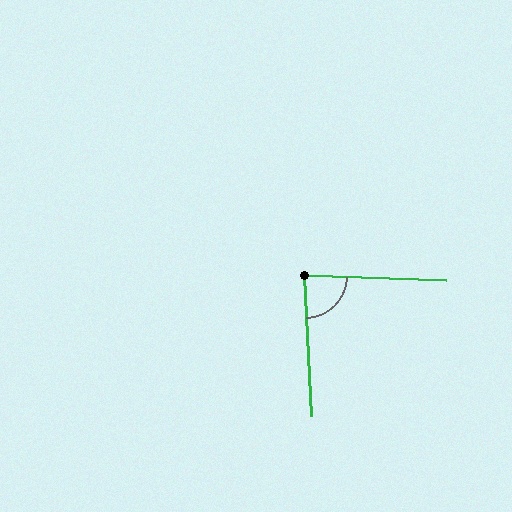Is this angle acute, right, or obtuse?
It is acute.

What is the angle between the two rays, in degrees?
Approximately 85 degrees.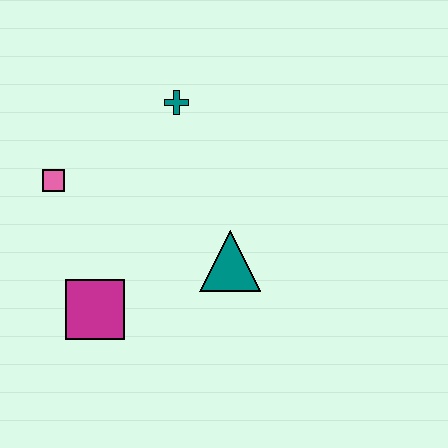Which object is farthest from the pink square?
The teal triangle is farthest from the pink square.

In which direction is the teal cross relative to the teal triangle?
The teal cross is above the teal triangle.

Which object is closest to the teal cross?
The pink square is closest to the teal cross.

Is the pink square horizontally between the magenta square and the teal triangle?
No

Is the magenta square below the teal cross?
Yes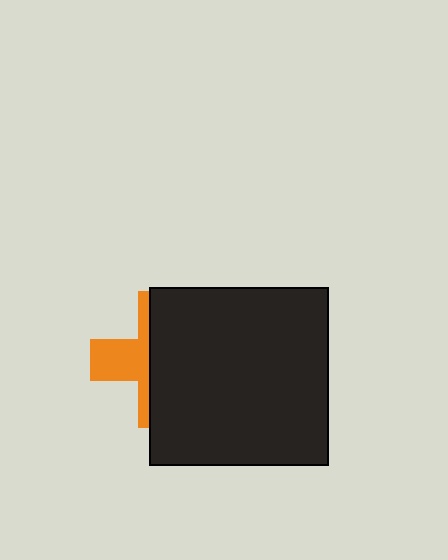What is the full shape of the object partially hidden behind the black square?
The partially hidden object is an orange cross.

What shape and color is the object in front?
The object in front is a black square.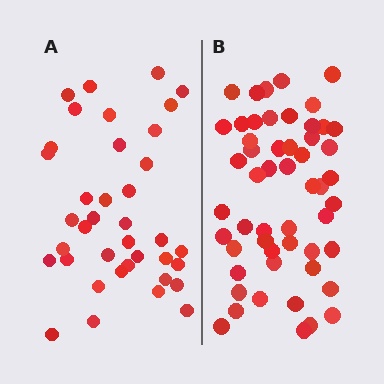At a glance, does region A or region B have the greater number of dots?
Region B (the right region) has more dots.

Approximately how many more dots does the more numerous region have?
Region B has approximately 15 more dots than region A.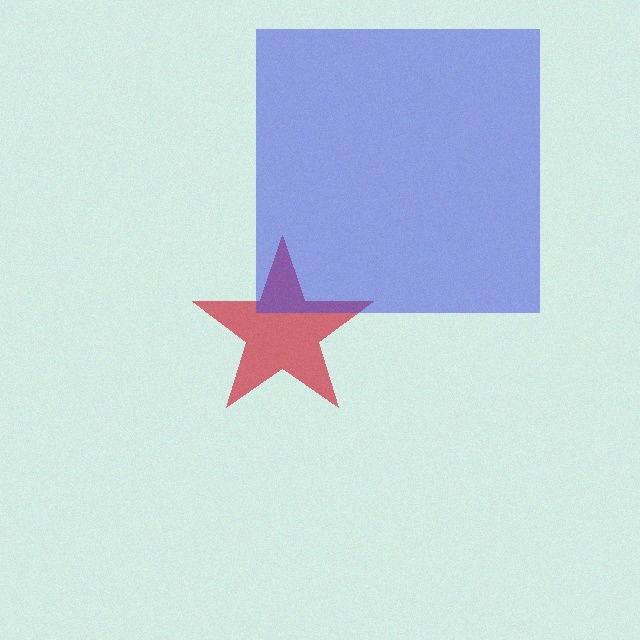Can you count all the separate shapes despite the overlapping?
Yes, there are 2 separate shapes.